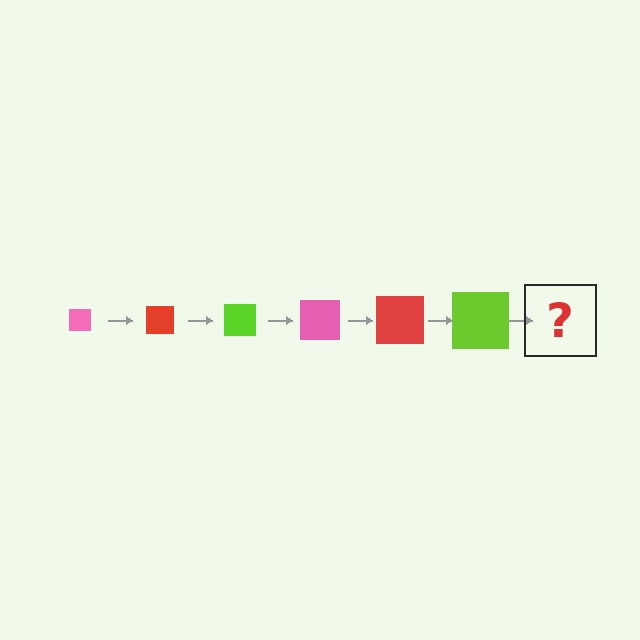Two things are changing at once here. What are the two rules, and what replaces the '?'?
The two rules are that the square grows larger each step and the color cycles through pink, red, and lime. The '?' should be a pink square, larger than the previous one.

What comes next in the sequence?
The next element should be a pink square, larger than the previous one.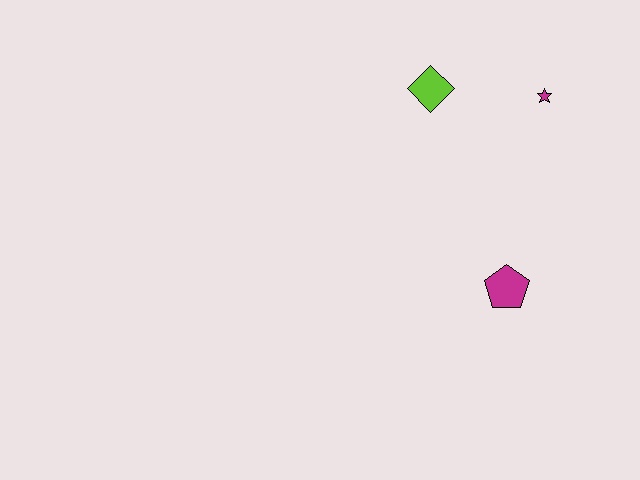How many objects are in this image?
There are 3 objects.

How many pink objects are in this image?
There are no pink objects.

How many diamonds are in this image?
There is 1 diamond.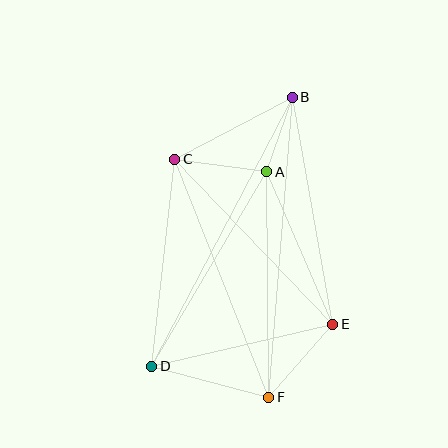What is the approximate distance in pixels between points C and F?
The distance between C and F is approximately 256 pixels.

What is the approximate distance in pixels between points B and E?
The distance between B and E is approximately 231 pixels.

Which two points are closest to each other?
Points A and B are closest to each other.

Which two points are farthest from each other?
Points B and D are farthest from each other.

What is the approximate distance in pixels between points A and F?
The distance between A and F is approximately 226 pixels.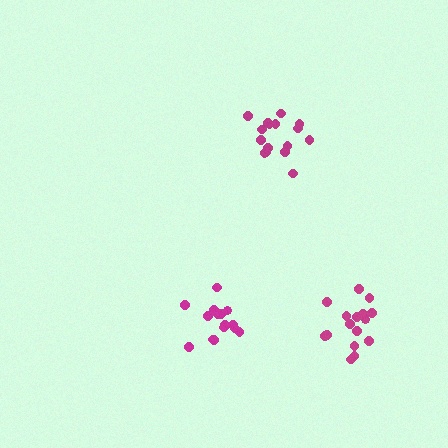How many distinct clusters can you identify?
There are 3 distinct clusters.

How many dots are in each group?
Group 1: 16 dots, Group 2: 15 dots, Group 3: 17 dots (48 total).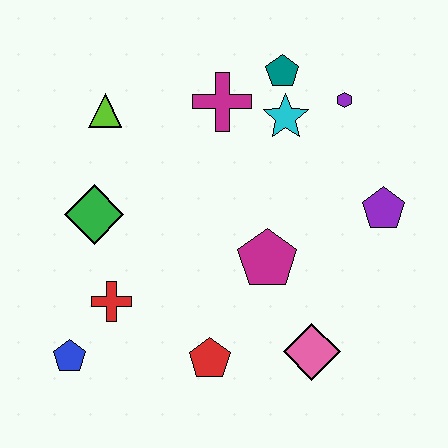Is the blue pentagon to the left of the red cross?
Yes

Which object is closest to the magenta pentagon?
The pink diamond is closest to the magenta pentagon.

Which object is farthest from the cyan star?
The blue pentagon is farthest from the cyan star.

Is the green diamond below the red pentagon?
No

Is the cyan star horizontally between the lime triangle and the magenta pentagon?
No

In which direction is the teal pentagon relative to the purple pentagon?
The teal pentagon is above the purple pentagon.